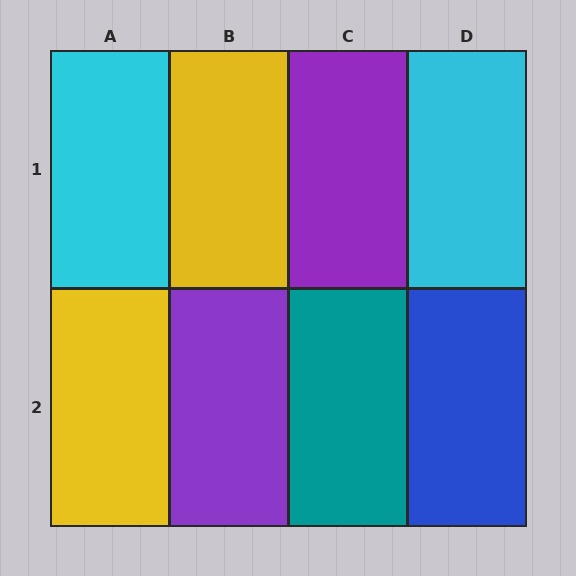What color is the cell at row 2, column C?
Teal.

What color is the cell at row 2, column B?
Purple.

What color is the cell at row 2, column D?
Blue.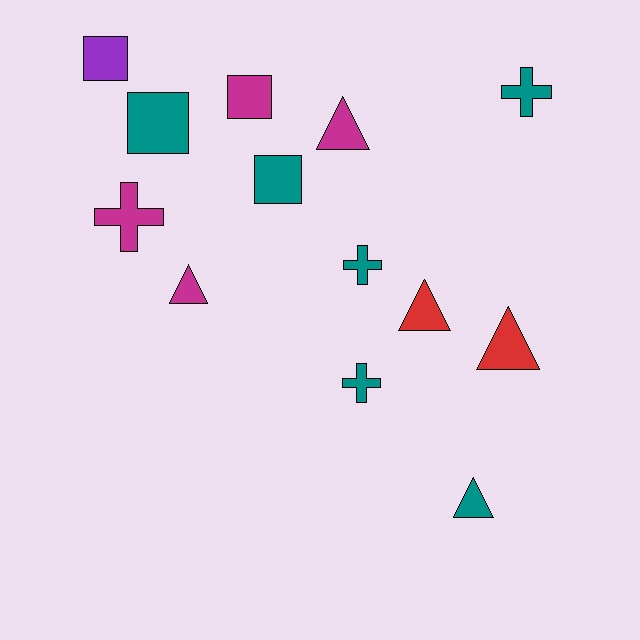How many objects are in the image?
There are 13 objects.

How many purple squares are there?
There is 1 purple square.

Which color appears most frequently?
Teal, with 6 objects.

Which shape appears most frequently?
Triangle, with 5 objects.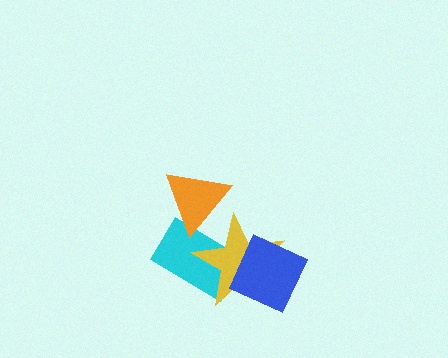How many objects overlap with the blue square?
1 object overlaps with the blue square.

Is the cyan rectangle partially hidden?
Yes, it is partially covered by another shape.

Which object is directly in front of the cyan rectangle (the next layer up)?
The yellow star is directly in front of the cyan rectangle.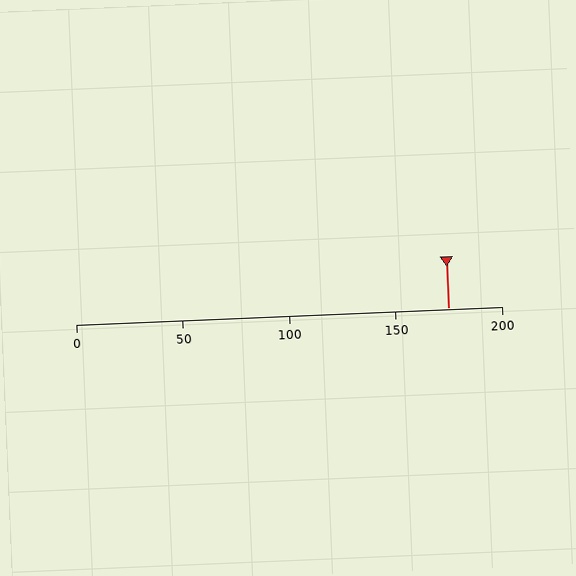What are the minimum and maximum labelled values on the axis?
The axis runs from 0 to 200.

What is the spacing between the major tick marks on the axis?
The major ticks are spaced 50 apart.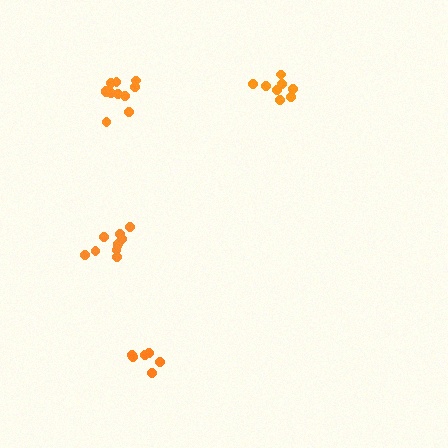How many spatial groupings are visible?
There are 4 spatial groupings.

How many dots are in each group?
Group 1: 6 dots, Group 2: 10 dots, Group 3: 8 dots, Group 4: 11 dots (35 total).